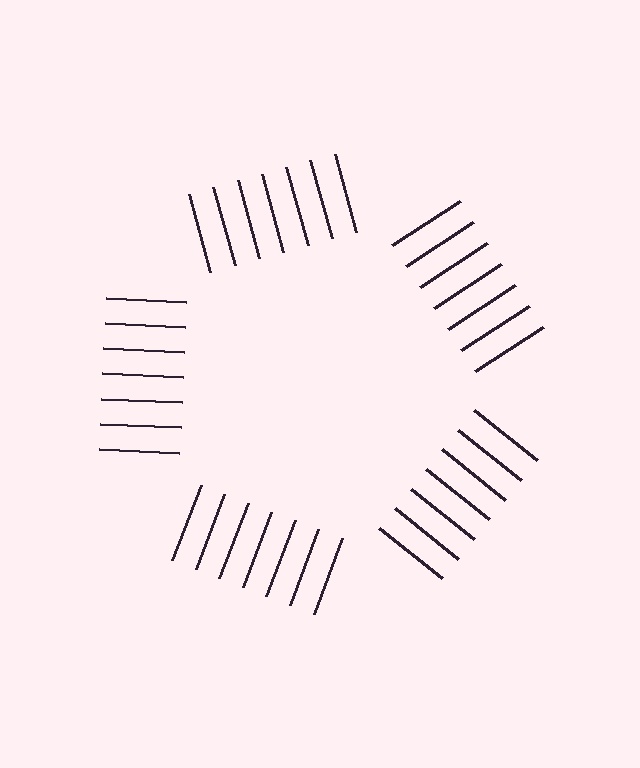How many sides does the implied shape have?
5 sides — the line-ends trace a pentagon.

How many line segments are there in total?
35 — 7 along each of the 5 edges.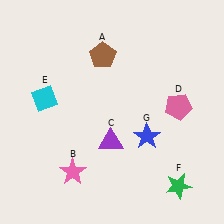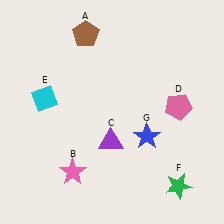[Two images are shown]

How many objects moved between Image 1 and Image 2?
1 object moved between the two images.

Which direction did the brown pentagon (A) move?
The brown pentagon (A) moved up.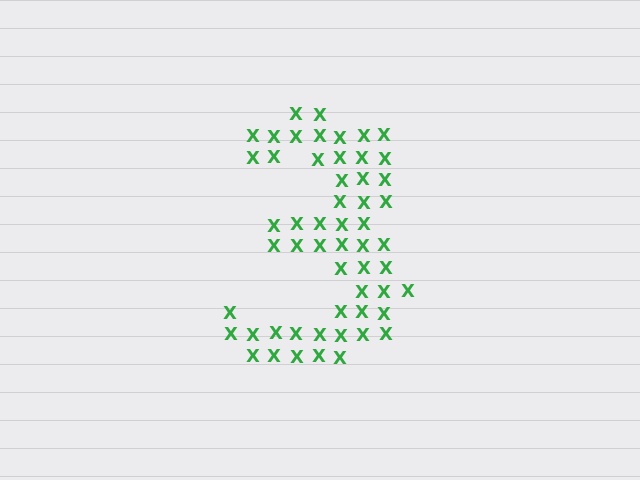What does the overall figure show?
The overall figure shows the digit 3.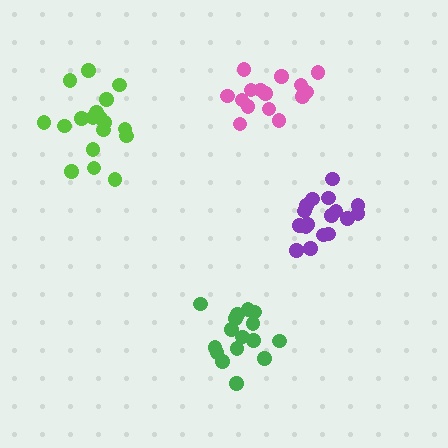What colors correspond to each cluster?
The clusters are colored: lime, pink, purple, green.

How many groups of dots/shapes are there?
There are 4 groups.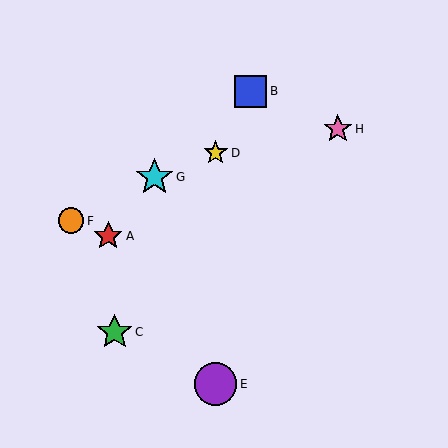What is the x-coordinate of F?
Object F is at x≈71.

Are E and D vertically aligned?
Yes, both are at x≈216.